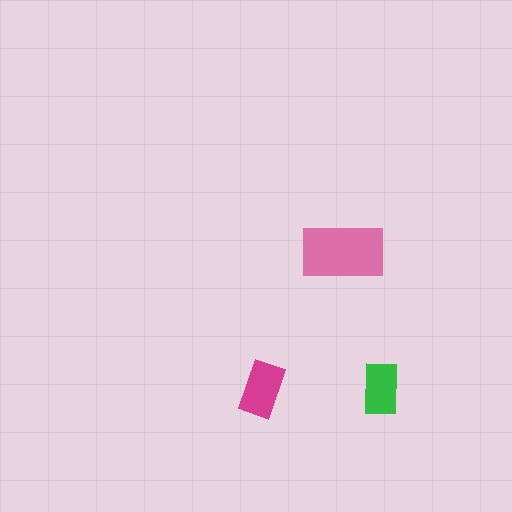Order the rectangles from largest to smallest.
the pink one, the magenta one, the green one.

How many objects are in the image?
There are 3 objects in the image.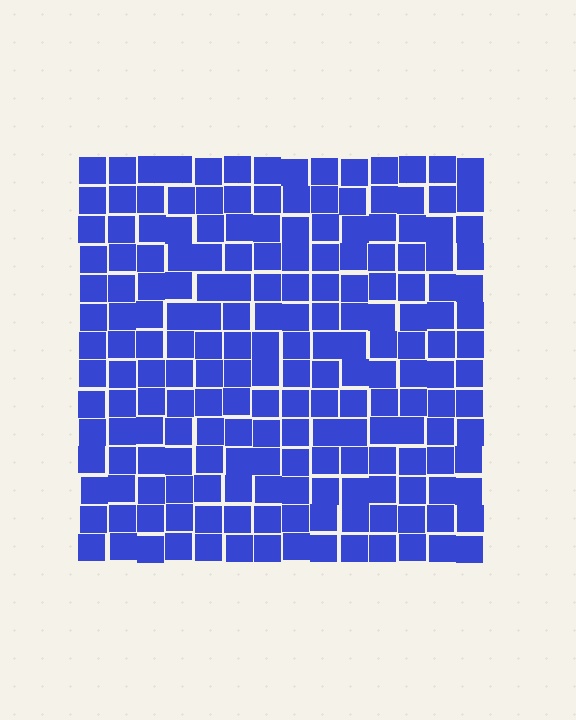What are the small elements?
The small elements are squares.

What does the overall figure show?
The overall figure shows a square.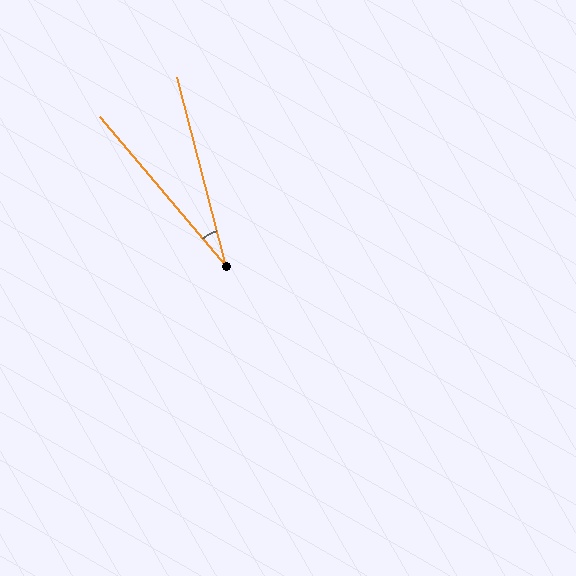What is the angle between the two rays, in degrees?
Approximately 25 degrees.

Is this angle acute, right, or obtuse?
It is acute.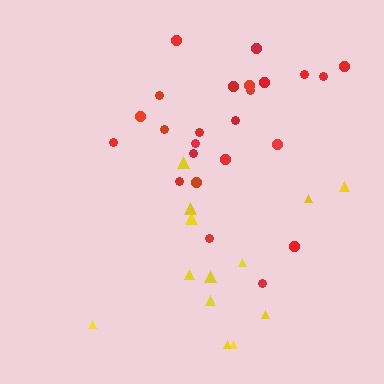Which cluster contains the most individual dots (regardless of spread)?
Red (24).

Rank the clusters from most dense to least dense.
red, yellow.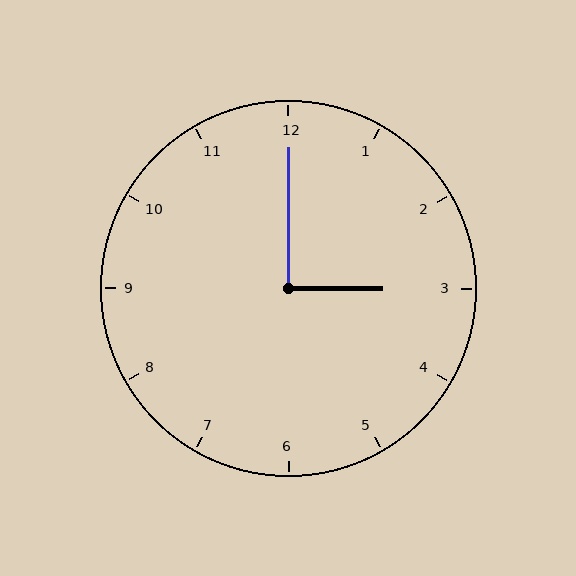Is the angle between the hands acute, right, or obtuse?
It is right.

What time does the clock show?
3:00.